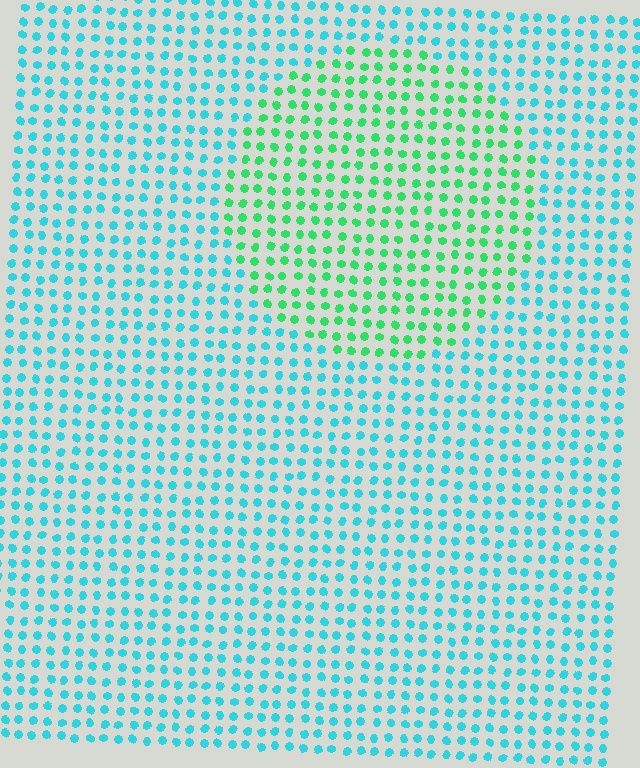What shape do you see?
I see a circle.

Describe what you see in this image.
The image is filled with small cyan elements in a uniform arrangement. A circle-shaped region is visible where the elements are tinted to a slightly different hue, forming a subtle color boundary.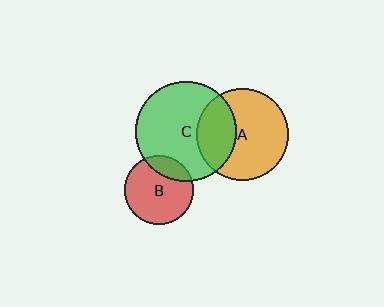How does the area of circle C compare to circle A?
Approximately 1.2 times.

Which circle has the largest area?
Circle C (green).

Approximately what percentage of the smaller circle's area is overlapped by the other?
Approximately 35%.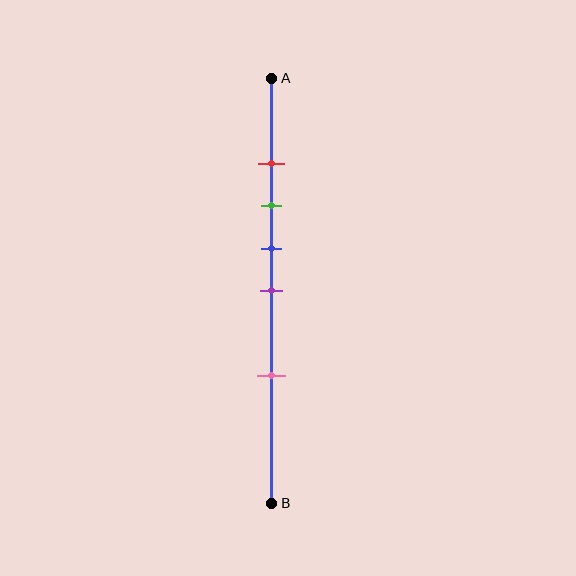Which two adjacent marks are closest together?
The red and green marks are the closest adjacent pair.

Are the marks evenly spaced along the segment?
No, the marks are not evenly spaced.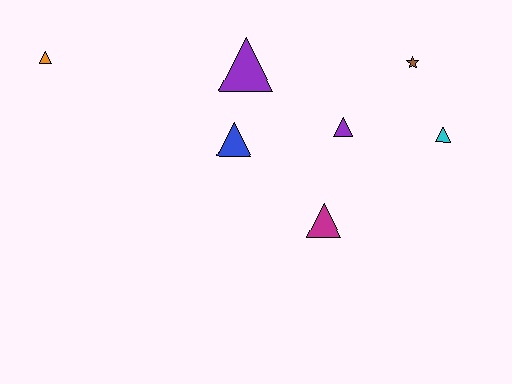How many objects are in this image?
There are 7 objects.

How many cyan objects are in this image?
There is 1 cyan object.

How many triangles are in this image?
There are 6 triangles.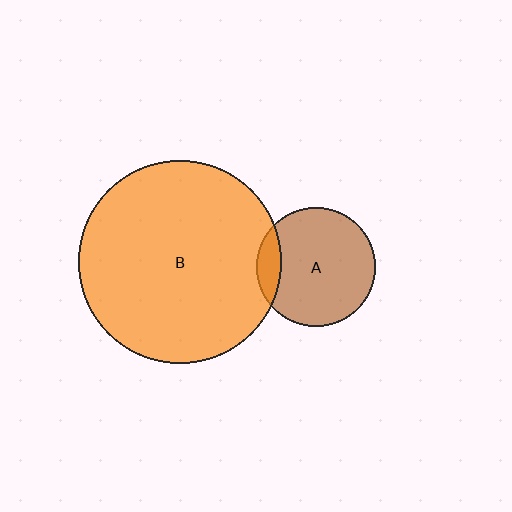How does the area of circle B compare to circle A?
Approximately 2.9 times.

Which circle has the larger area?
Circle B (orange).